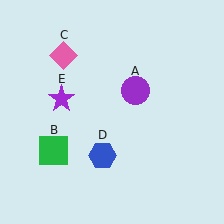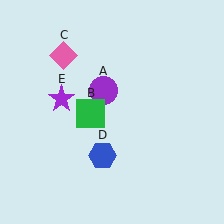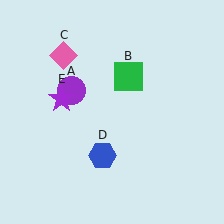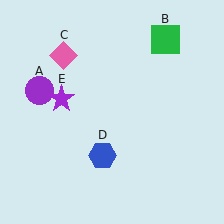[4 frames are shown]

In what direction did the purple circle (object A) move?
The purple circle (object A) moved left.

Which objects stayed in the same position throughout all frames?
Pink diamond (object C) and blue hexagon (object D) and purple star (object E) remained stationary.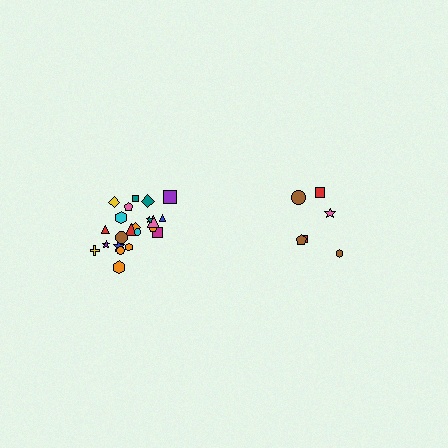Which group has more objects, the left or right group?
The left group.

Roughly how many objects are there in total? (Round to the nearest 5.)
Roughly 30 objects in total.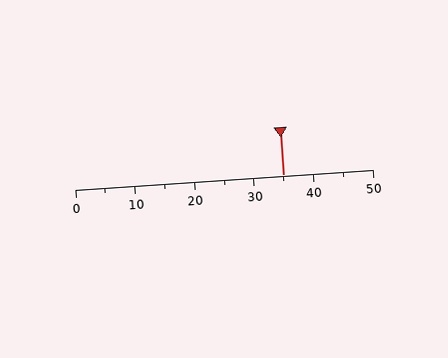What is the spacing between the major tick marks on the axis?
The major ticks are spaced 10 apart.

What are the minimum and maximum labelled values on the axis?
The axis runs from 0 to 50.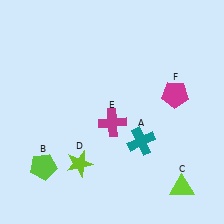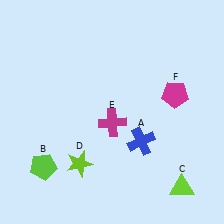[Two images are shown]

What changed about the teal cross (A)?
In Image 1, A is teal. In Image 2, it changed to blue.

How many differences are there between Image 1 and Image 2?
There is 1 difference between the two images.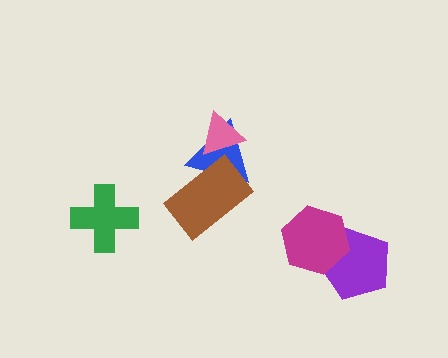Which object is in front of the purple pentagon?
The magenta hexagon is in front of the purple pentagon.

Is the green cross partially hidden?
No, no other shape covers it.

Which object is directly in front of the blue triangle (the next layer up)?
The brown rectangle is directly in front of the blue triangle.